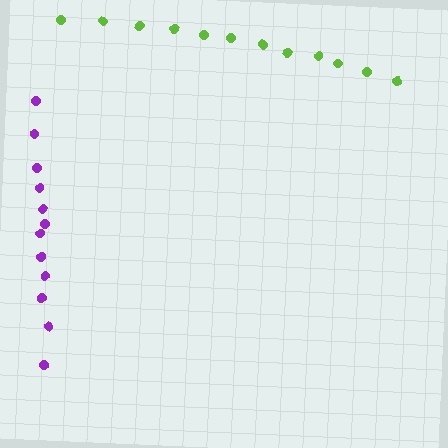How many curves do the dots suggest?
There are 2 distinct paths.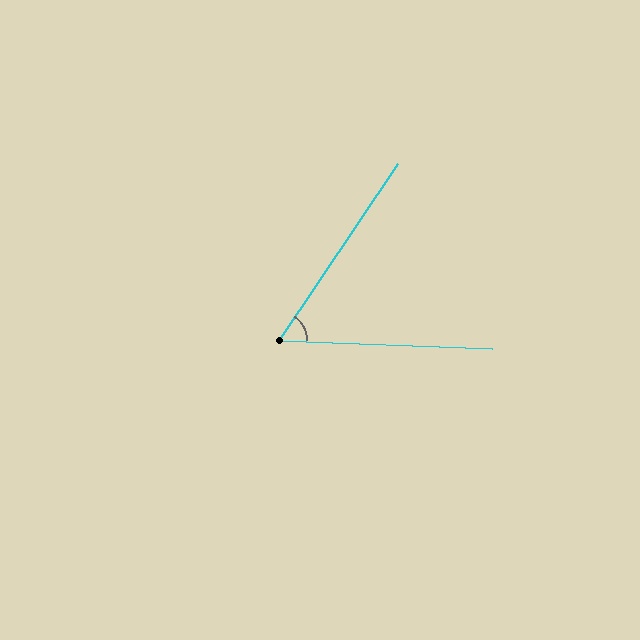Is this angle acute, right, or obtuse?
It is acute.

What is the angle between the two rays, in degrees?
Approximately 58 degrees.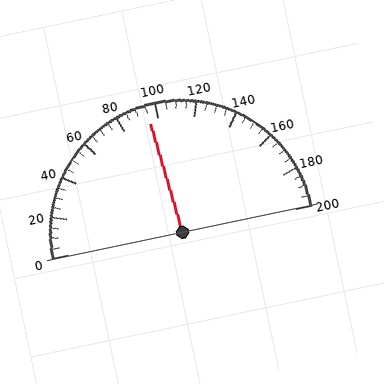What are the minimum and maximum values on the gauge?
The gauge ranges from 0 to 200.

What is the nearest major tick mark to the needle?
The nearest major tick mark is 100.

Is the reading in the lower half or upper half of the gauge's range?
The reading is in the lower half of the range (0 to 200).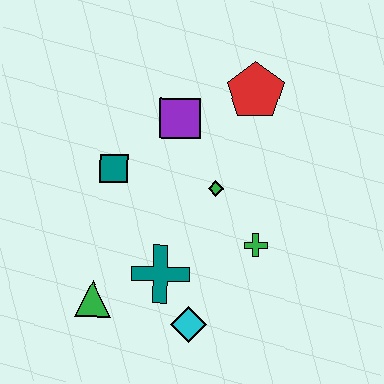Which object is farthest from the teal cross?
The red pentagon is farthest from the teal cross.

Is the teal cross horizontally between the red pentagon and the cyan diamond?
No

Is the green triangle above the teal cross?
No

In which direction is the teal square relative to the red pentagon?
The teal square is to the left of the red pentagon.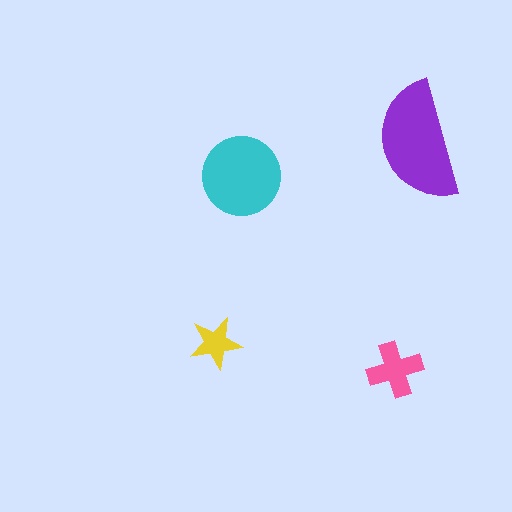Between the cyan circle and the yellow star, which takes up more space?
The cyan circle.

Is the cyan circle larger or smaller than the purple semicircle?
Smaller.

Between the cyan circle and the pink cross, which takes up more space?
The cyan circle.